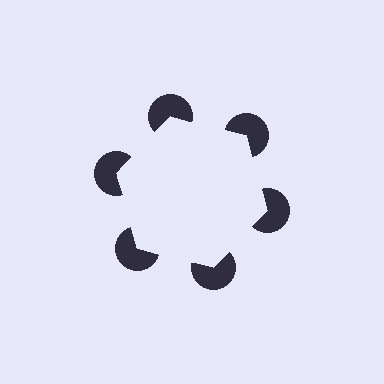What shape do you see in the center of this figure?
An illusory hexagon — its edges are inferred from the aligned wedge cuts in the pac-man discs, not physically drawn.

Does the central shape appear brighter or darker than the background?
It typically appears slightly brighter than the background, even though no actual brightness change is drawn.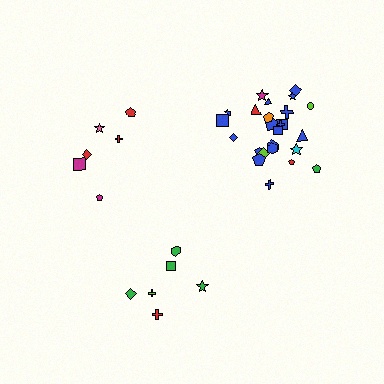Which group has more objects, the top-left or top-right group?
The top-right group.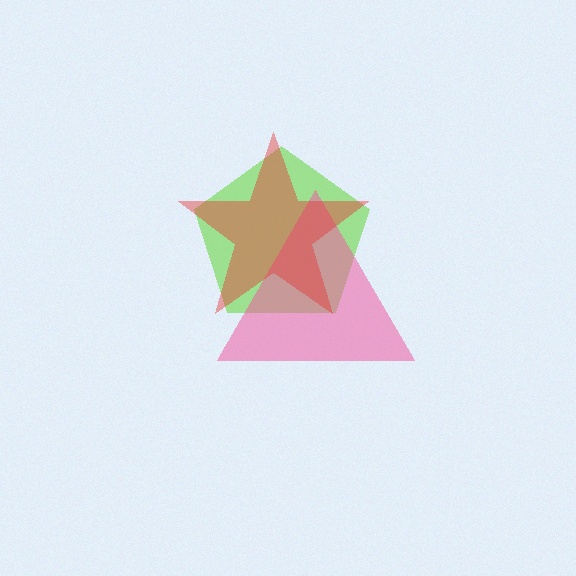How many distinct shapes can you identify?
There are 3 distinct shapes: a lime pentagon, a pink triangle, a red star.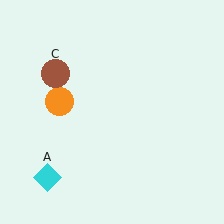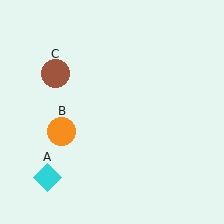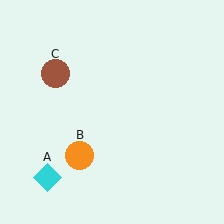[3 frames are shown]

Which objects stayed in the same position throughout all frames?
Cyan diamond (object A) and brown circle (object C) remained stationary.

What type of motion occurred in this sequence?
The orange circle (object B) rotated counterclockwise around the center of the scene.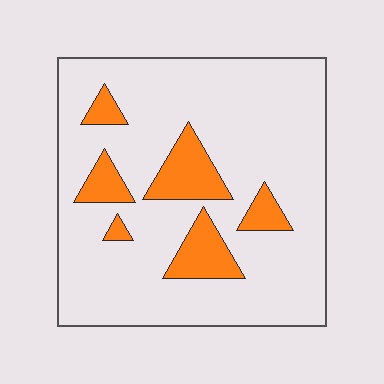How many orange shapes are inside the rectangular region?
6.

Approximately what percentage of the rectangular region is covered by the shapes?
Approximately 15%.